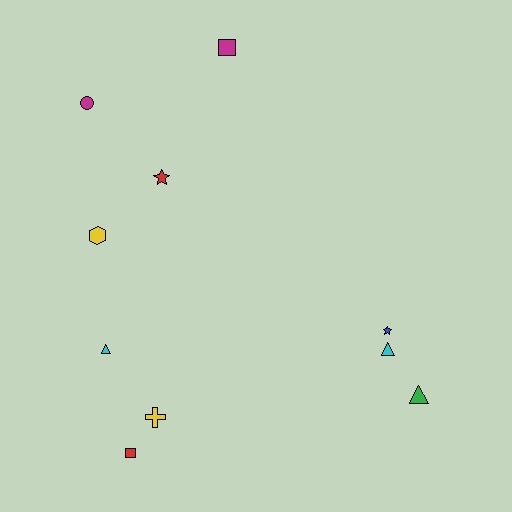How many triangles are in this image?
There are 3 triangles.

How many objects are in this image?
There are 10 objects.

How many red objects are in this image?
There are 2 red objects.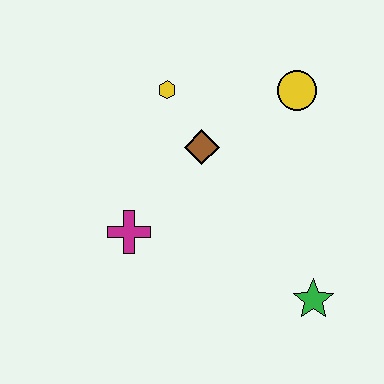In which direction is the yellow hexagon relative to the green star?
The yellow hexagon is above the green star.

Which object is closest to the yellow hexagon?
The brown diamond is closest to the yellow hexagon.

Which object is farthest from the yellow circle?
The magenta cross is farthest from the yellow circle.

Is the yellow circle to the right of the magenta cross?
Yes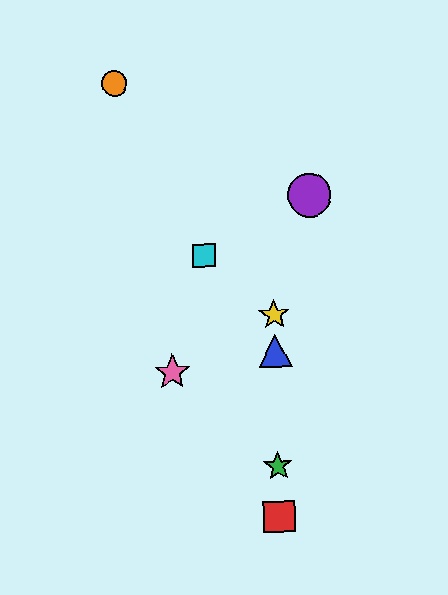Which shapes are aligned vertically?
The red square, the blue triangle, the green star, the yellow star are aligned vertically.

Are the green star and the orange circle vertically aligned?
No, the green star is at x≈278 and the orange circle is at x≈114.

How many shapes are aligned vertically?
4 shapes (the red square, the blue triangle, the green star, the yellow star) are aligned vertically.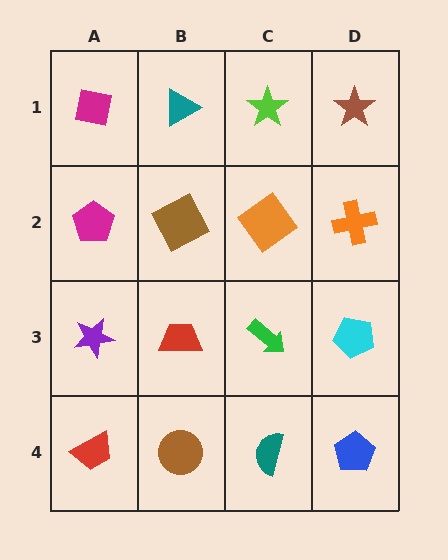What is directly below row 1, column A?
A magenta pentagon.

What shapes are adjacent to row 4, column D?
A cyan pentagon (row 3, column D), a teal semicircle (row 4, column C).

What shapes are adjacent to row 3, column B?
A brown square (row 2, column B), a brown circle (row 4, column B), a purple star (row 3, column A), a green arrow (row 3, column C).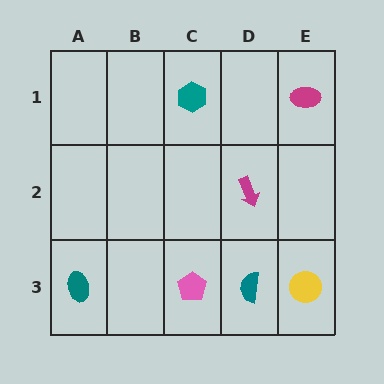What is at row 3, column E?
A yellow circle.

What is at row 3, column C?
A pink pentagon.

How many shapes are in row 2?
1 shape.